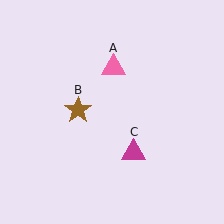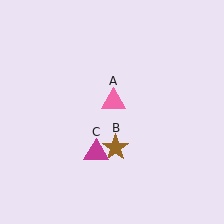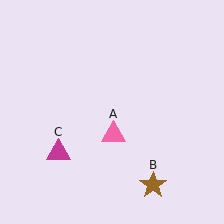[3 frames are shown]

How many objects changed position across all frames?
3 objects changed position: pink triangle (object A), brown star (object B), magenta triangle (object C).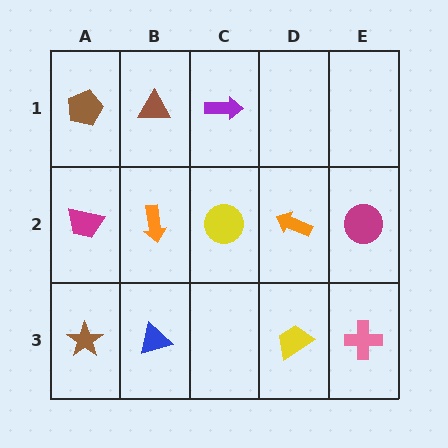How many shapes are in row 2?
5 shapes.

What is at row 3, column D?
A yellow trapezoid.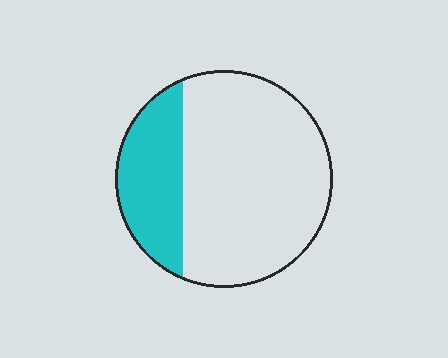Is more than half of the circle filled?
No.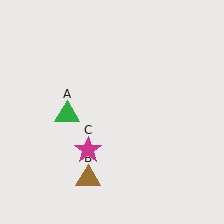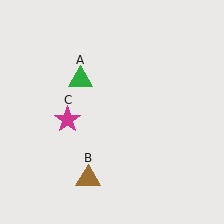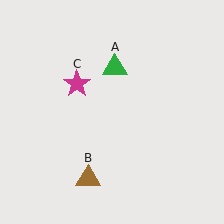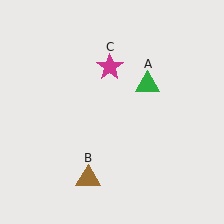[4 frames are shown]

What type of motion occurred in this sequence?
The green triangle (object A), magenta star (object C) rotated clockwise around the center of the scene.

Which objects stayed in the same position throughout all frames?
Brown triangle (object B) remained stationary.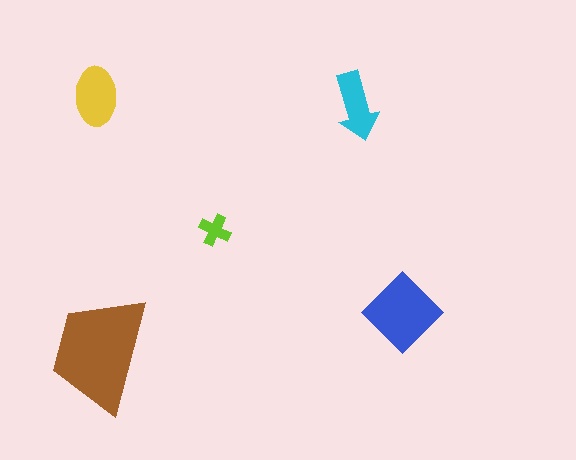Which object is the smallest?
The lime cross.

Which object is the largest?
The brown trapezoid.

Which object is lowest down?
The brown trapezoid is bottommost.